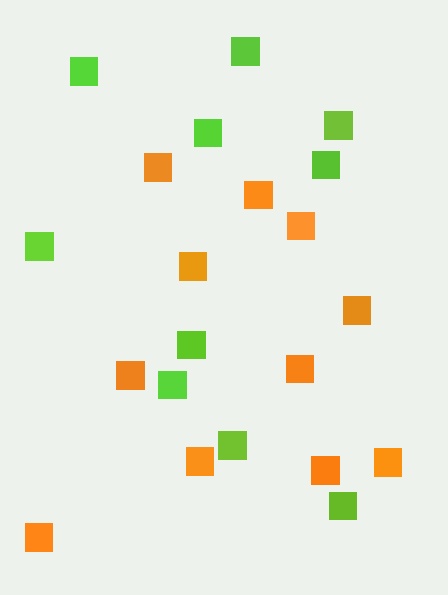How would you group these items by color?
There are 2 groups: one group of lime squares (10) and one group of orange squares (11).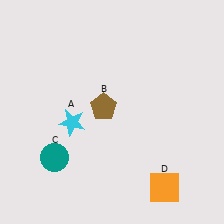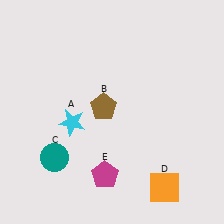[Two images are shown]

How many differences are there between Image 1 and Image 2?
There is 1 difference between the two images.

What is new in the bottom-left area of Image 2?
A magenta pentagon (E) was added in the bottom-left area of Image 2.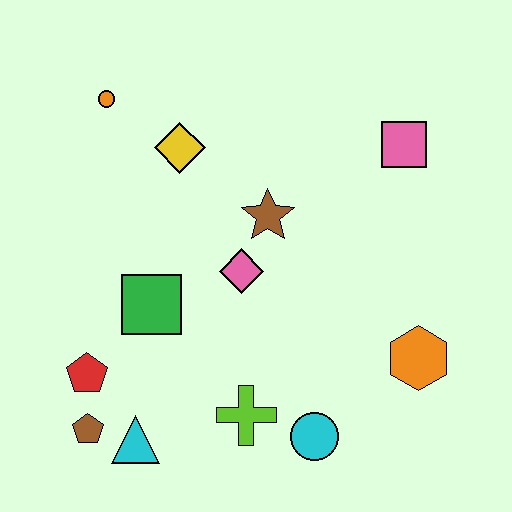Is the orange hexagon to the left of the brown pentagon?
No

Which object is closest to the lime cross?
The cyan circle is closest to the lime cross.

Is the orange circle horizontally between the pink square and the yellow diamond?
No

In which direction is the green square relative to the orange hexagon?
The green square is to the left of the orange hexagon.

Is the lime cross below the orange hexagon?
Yes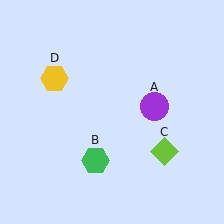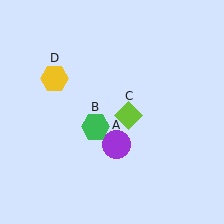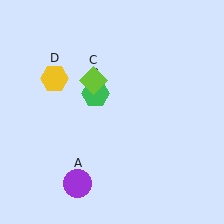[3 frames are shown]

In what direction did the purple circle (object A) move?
The purple circle (object A) moved down and to the left.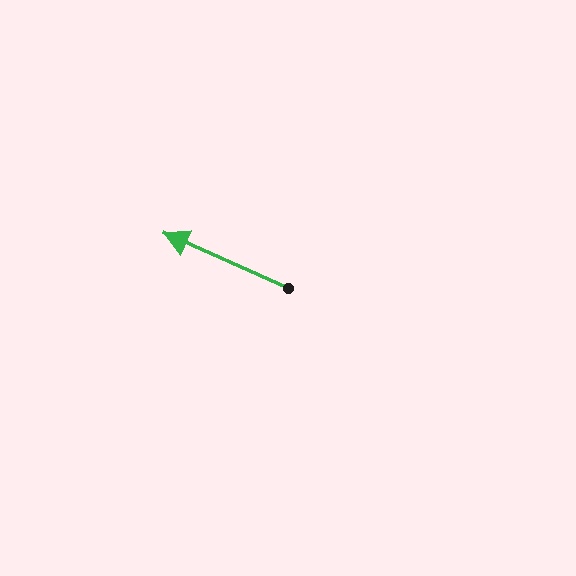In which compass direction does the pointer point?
Northwest.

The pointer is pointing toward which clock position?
Roughly 10 o'clock.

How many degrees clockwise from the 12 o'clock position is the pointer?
Approximately 294 degrees.